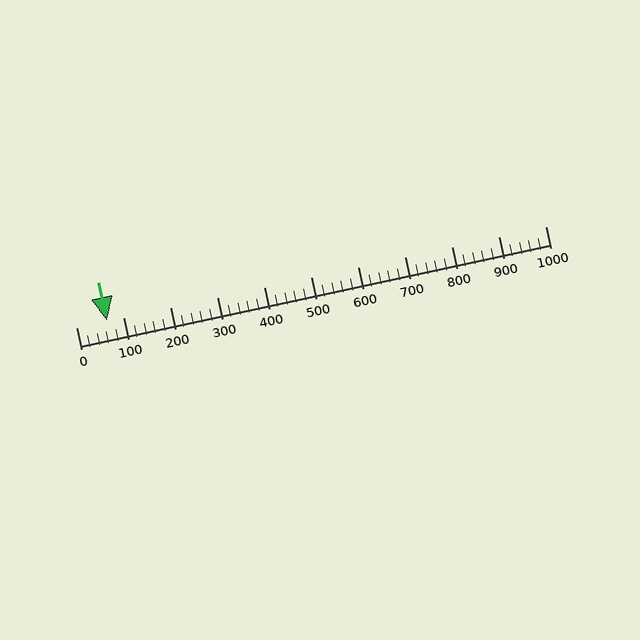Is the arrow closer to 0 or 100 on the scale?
The arrow is closer to 100.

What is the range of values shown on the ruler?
The ruler shows values from 0 to 1000.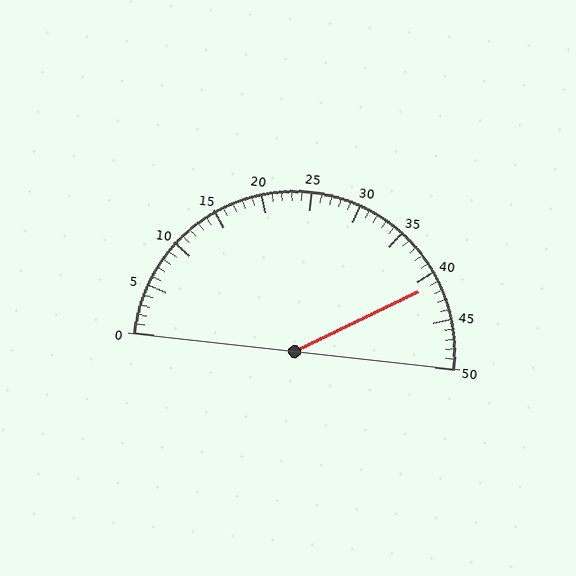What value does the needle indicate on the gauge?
The needle indicates approximately 41.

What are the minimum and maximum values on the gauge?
The gauge ranges from 0 to 50.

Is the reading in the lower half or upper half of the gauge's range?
The reading is in the upper half of the range (0 to 50).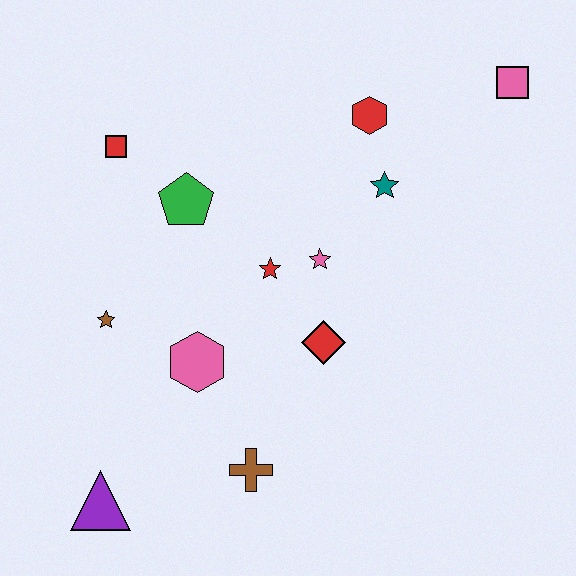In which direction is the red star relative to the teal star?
The red star is to the left of the teal star.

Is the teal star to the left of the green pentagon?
No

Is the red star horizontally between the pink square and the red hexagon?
No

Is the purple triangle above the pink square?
No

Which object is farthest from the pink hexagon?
The pink square is farthest from the pink hexagon.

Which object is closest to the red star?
The pink star is closest to the red star.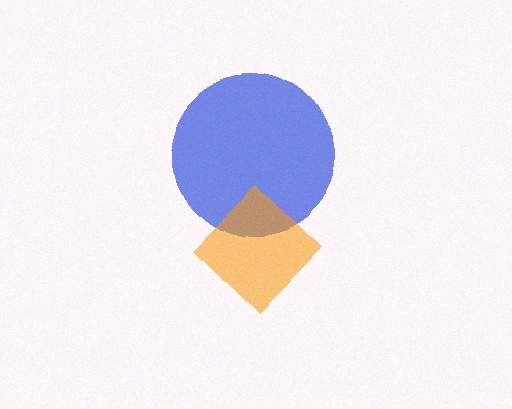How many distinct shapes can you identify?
There are 2 distinct shapes: a blue circle, an orange diamond.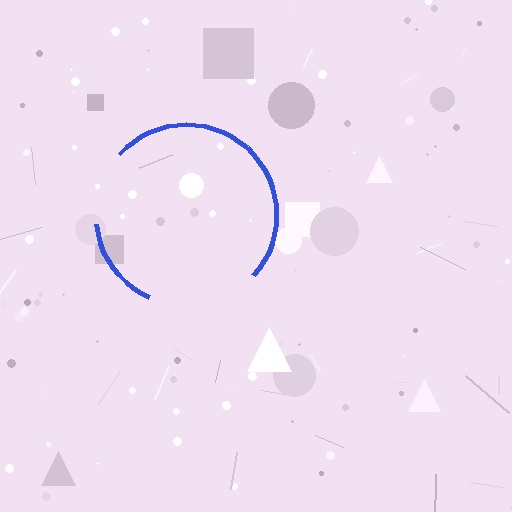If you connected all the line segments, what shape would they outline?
They would outline a circle.